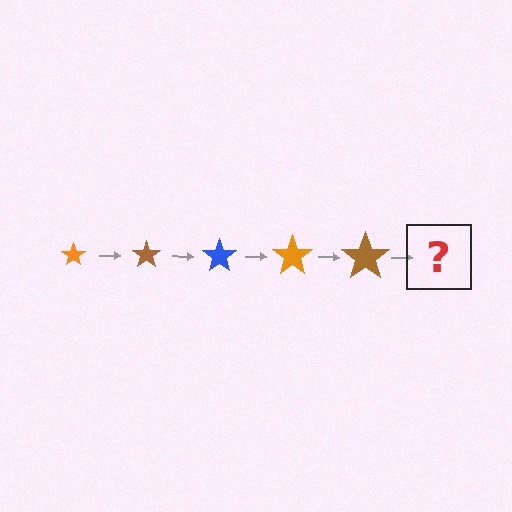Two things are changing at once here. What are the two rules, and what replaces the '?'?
The two rules are that the star grows larger each step and the color cycles through orange, brown, and blue. The '?' should be a blue star, larger than the previous one.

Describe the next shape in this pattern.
It should be a blue star, larger than the previous one.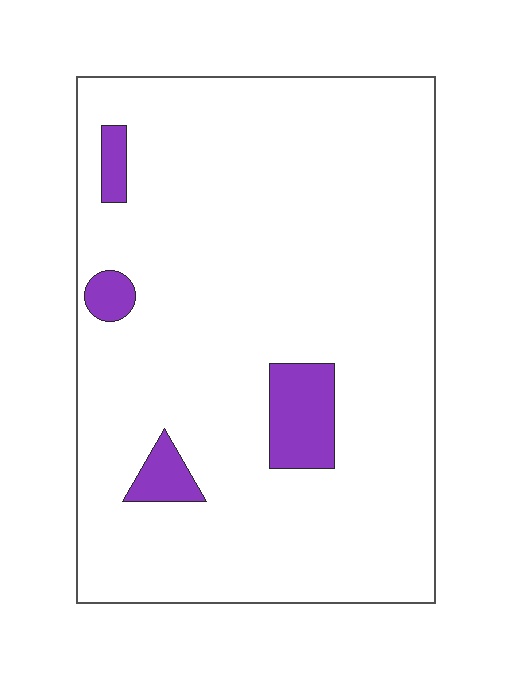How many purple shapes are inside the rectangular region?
4.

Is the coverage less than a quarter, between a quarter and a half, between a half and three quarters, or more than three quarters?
Less than a quarter.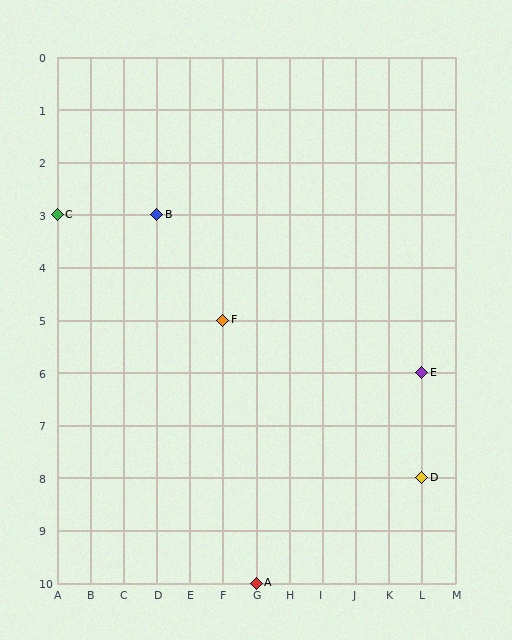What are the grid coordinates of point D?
Point D is at grid coordinates (L, 8).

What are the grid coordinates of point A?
Point A is at grid coordinates (G, 10).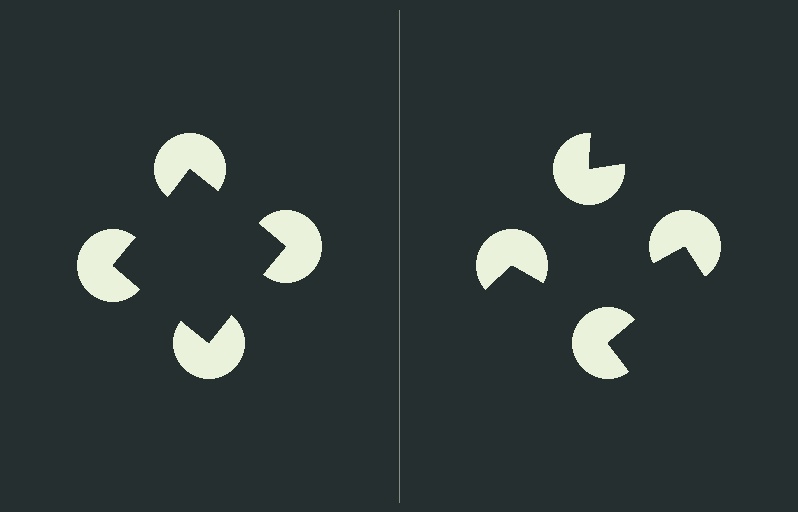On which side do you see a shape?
An illusory square appears on the left side. On the right side the wedge cuts are rotated, so no coherent shape forms.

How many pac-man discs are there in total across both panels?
8 — 4 on each side.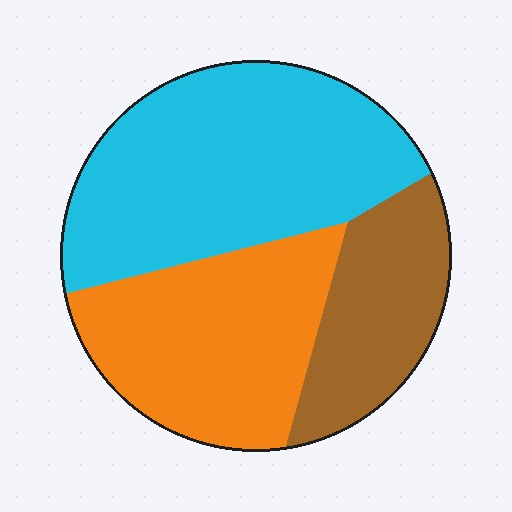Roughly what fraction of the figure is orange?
Orange takes up between a sixth and a third of the figure.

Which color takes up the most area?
Cyan, at roughly 45%.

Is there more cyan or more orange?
Cyan.